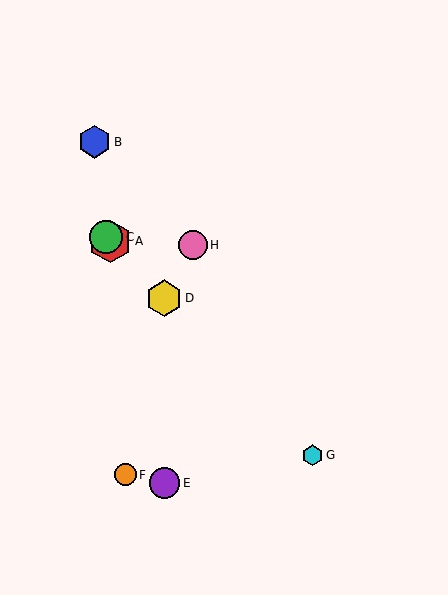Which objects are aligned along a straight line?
Objects A, C, D, G are aligned along a straight line.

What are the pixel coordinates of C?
Object C is at (106, 237).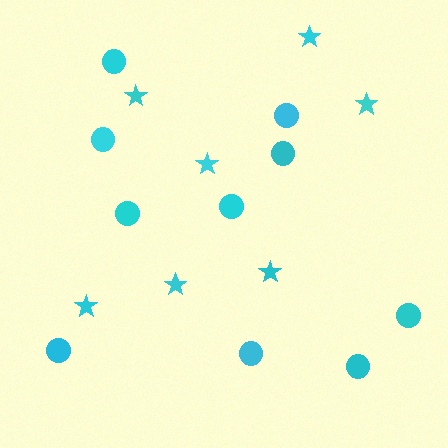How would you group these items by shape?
There are 2 groups: one group of circles (10) and one group of stars (7).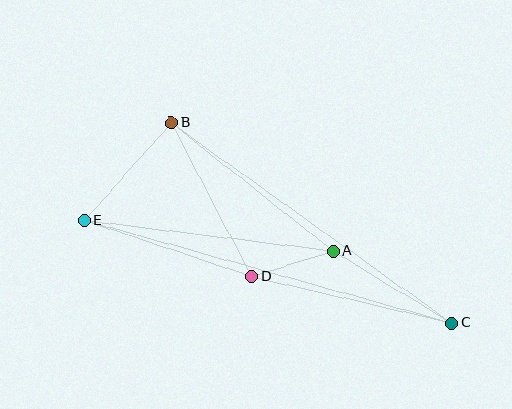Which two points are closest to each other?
Points A and D are closest to each other.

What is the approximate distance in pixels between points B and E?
The distance between B and E is approximately 130 pixels.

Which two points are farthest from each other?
Points C and E are farthest from each other.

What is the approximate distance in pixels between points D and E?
The distance between D and E is approximately 176 pixels.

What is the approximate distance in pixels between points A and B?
The distance between A and B is approximately 206 pixels.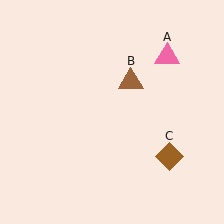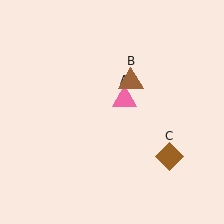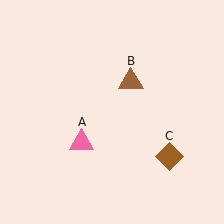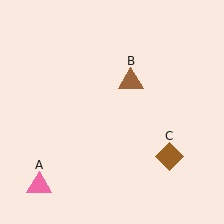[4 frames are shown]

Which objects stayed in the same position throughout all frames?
Brown triangle (object B) and brown diamond (object C) remained stationary.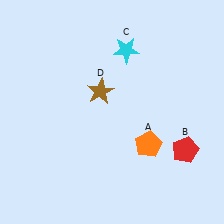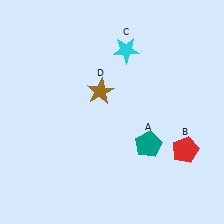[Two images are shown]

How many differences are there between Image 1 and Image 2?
There is 1 difference between the two images.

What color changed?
The pentagon (A) changed from orange in Image 1 to teal in Image 2.